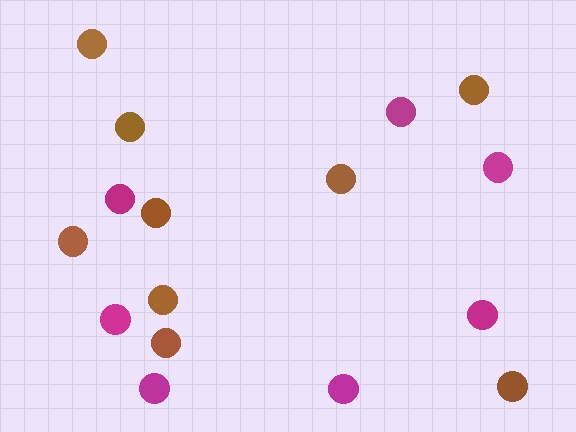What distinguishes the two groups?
There are 2 groups: one group of magenta circles (7) and one group of brown circles (9).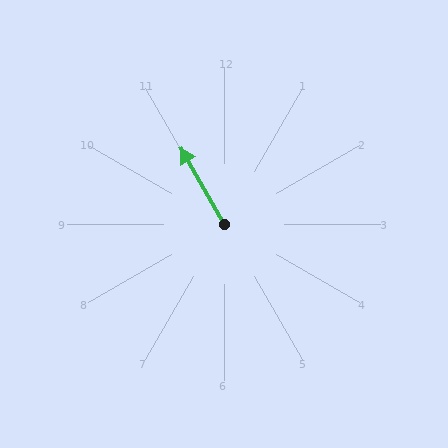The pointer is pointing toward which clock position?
Roughly 11 o'clock.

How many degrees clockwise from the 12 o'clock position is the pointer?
Approximately 330 degrees.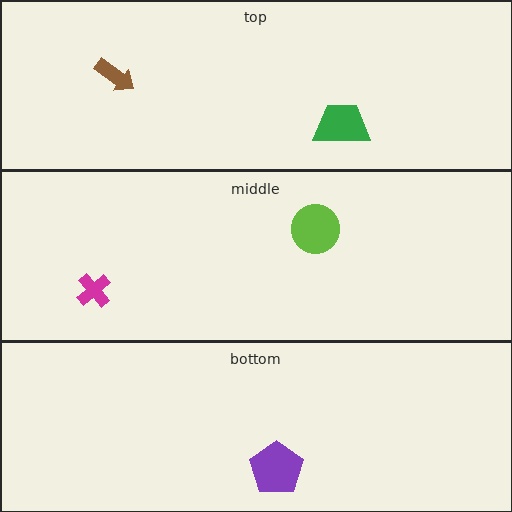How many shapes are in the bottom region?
1.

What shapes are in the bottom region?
The purple pentagon.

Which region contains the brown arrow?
The top region.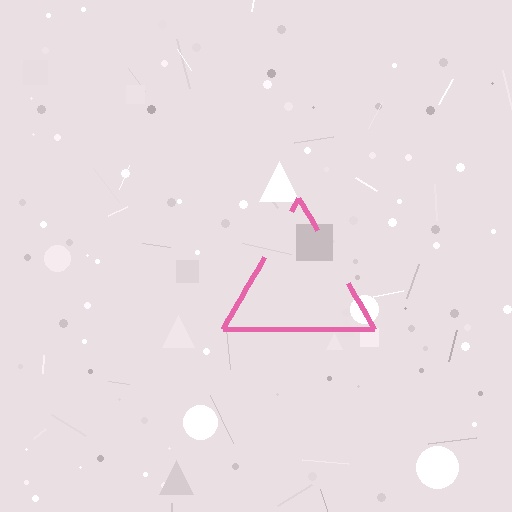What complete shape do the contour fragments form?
The contour fragments form a triangle.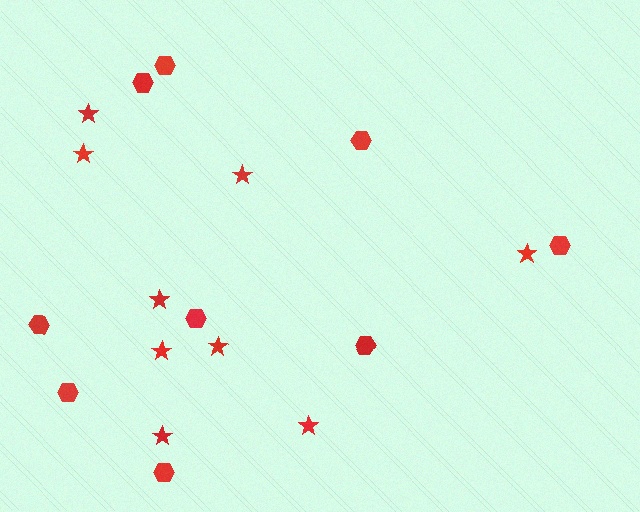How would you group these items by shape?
There are 2 groups: one group of hexagons (9) and one group of stars (9).